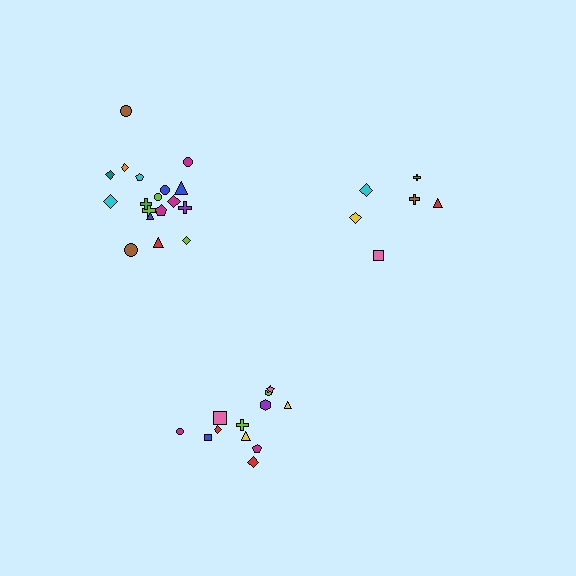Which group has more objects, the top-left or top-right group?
The top-left group.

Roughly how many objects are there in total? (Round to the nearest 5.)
Roughly 35 objects in total.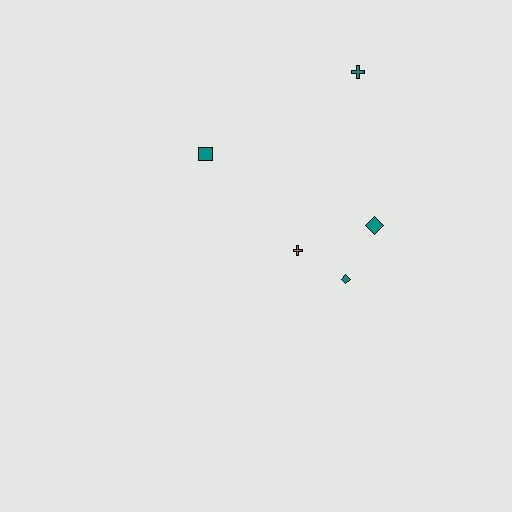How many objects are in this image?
There are 5 objects.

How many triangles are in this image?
There are no triangles.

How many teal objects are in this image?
There are 4 teal objects.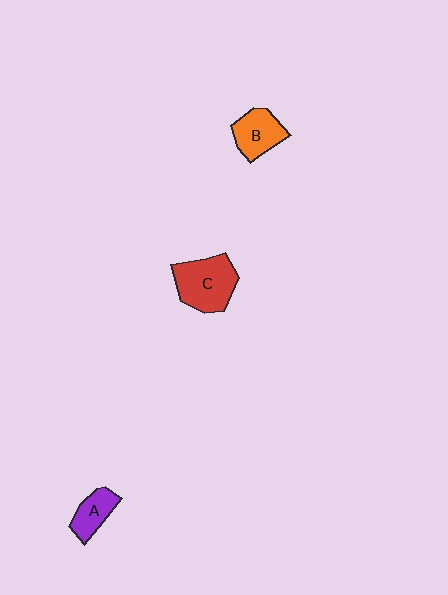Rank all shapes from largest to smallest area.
From largest to smallest: C (red), B (orange), A (purple).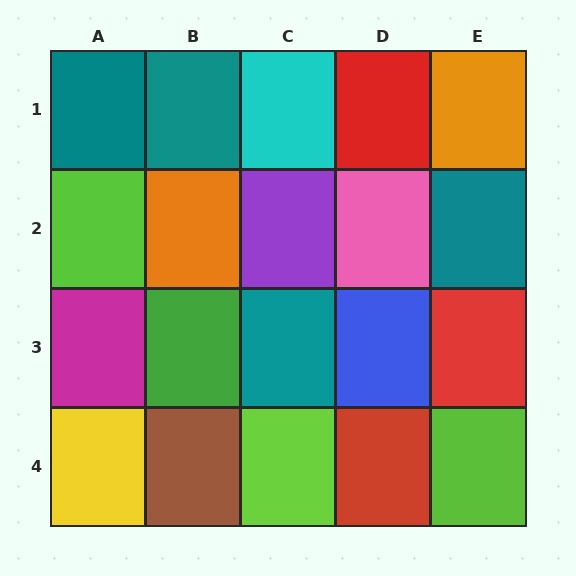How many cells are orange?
2 cells are orange.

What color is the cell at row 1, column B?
Teal.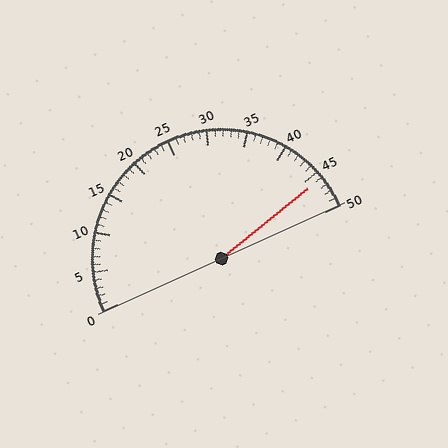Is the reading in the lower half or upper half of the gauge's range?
The reading is in the upper half of the range (0 to 50).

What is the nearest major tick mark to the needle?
The nearest major tick mark is 45.